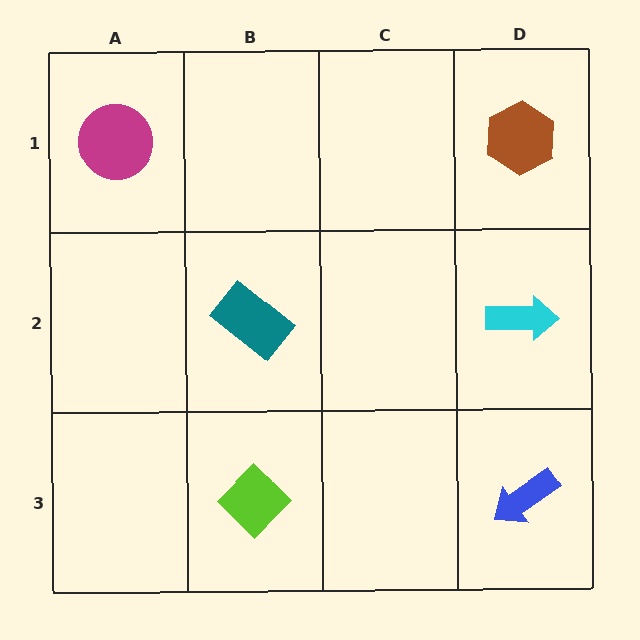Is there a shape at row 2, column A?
No, that cell is empty.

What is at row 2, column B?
A teal rectangle.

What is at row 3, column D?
A blue arrow.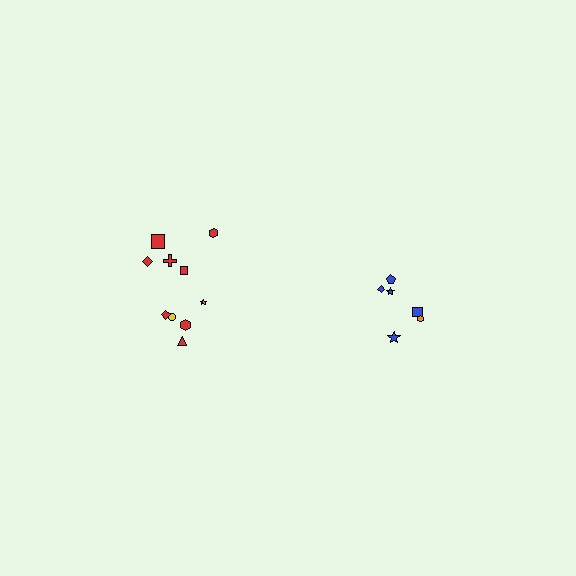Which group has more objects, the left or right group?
The left group.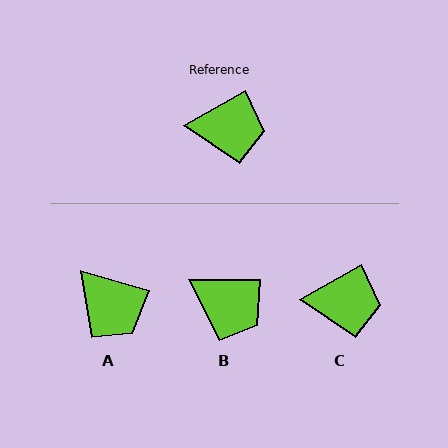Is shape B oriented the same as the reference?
No, it is off by about 30 degrees.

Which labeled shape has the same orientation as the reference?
C.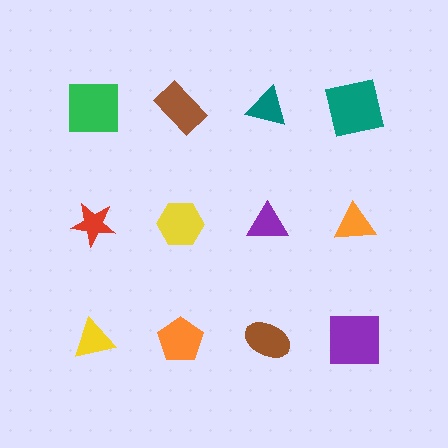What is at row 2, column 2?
A yellow hexagon.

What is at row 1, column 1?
A green square.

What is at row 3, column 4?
A purple square.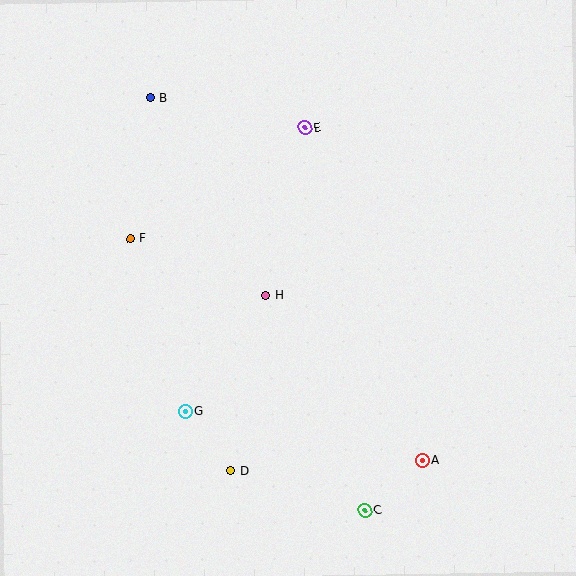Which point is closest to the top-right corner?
Point E is closest to the top-right corner.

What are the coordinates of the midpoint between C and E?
The midpoint between C and E is at (335, 319).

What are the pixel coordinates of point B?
Point B is at (150, 98).